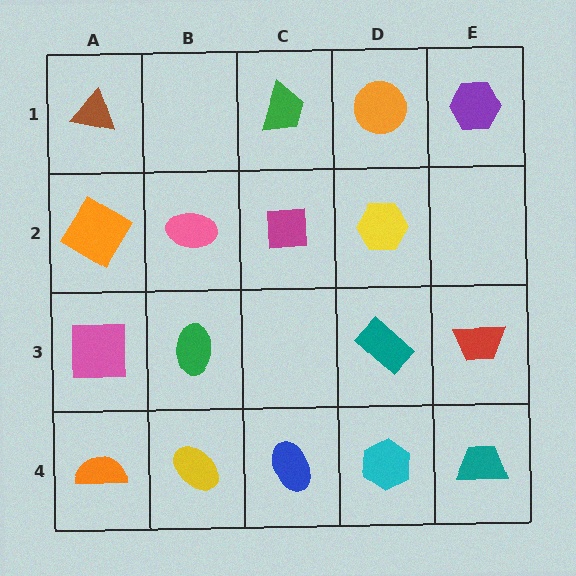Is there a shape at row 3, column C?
No, that cell is empty.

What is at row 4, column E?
A teal trapezoid.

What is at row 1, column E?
A purple hexagon.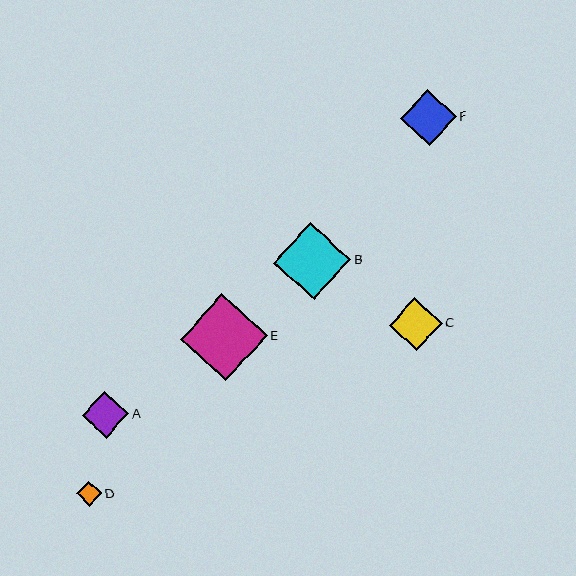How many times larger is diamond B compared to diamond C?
Diamond B is approximately 1.5 times the size of diamond C.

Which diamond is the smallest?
Diamond D is the smallest with a size of approximately 25 pixels.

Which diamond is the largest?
Diamond E is the largest with a size of approximately 87 pixels.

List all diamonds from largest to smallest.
From largest to smallest: E, B, F, C, A, D.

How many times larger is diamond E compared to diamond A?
Diamond E is approximately 1.9 times the size of diamond A.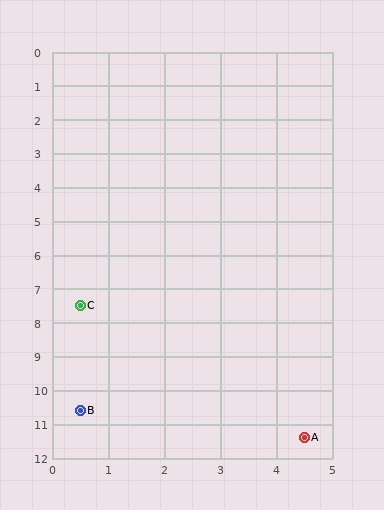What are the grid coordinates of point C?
Point C is at approximately (0.5, 7.5).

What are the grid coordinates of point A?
Point A is at approximately (4.5, 11.4).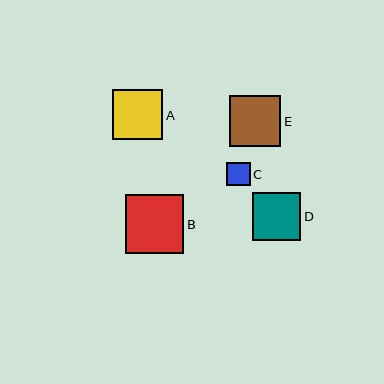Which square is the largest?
Square B is the largest with a size of approximately 59 pixels.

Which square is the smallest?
Square C is the smallest with a size of approximately 24 pixels.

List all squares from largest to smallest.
From largest to smallest: B, E, A, D, C.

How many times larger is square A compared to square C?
Square A is approximately 2.1 times the size of square C.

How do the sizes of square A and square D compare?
Square A and square D are approximately the same size.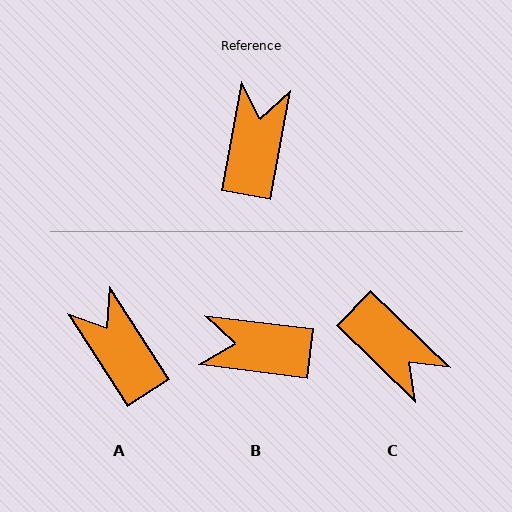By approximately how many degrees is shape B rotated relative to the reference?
Approximately 93 degrees counter-clockwise.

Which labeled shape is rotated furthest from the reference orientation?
C, about 124 degrees away.